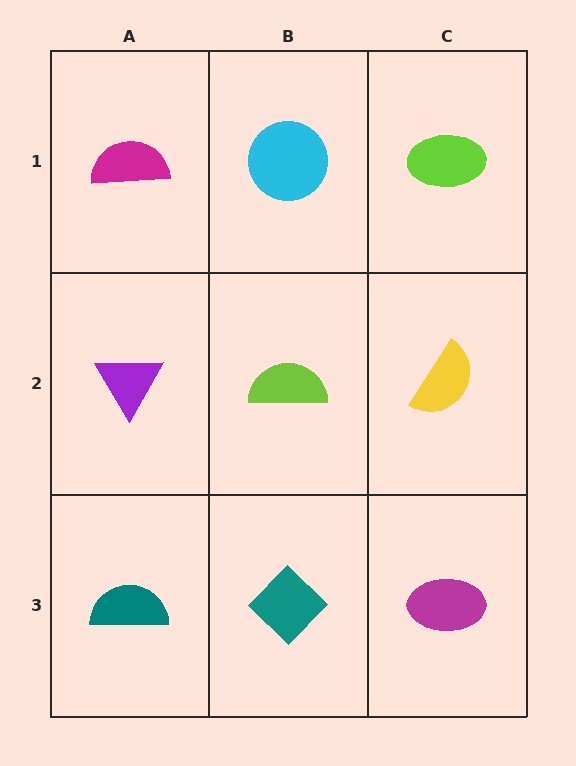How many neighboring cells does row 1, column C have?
2.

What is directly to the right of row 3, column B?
A magenta ellipse.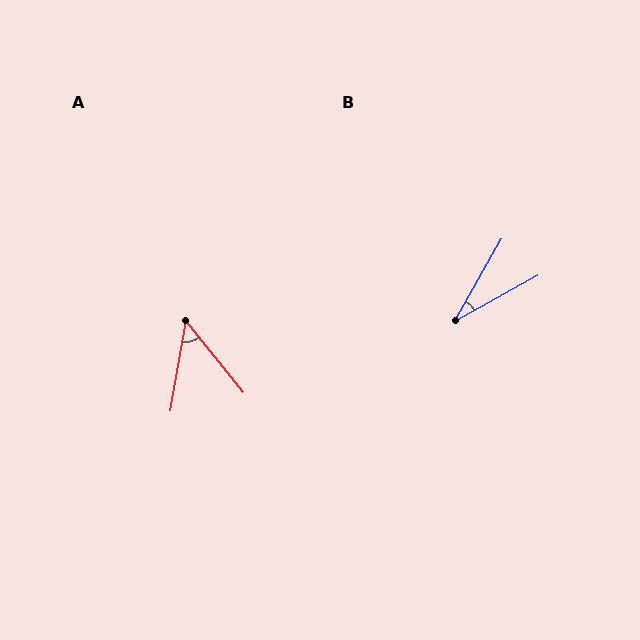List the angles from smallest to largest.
B (32°), A (48°).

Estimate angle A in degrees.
Approximately 48 degrees.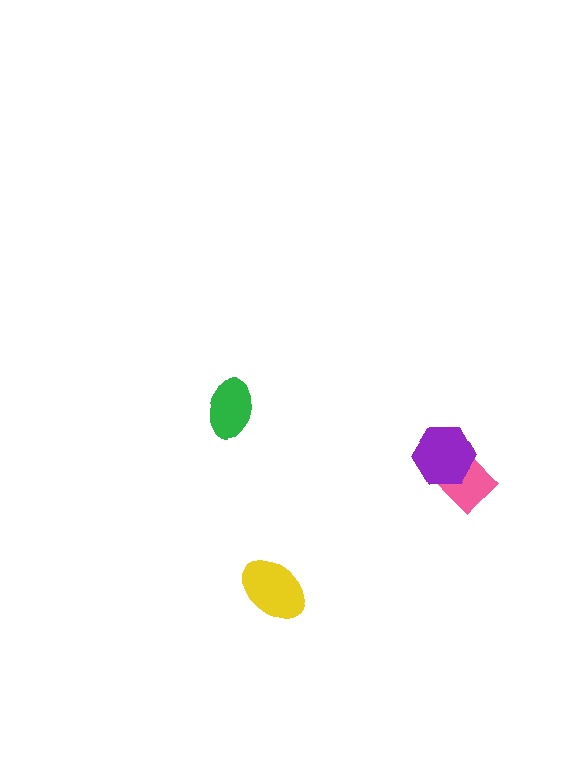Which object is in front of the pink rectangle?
The purple hexagon is in front of the pink rectangle.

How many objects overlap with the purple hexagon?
1 object overlaps with the purple hexagon.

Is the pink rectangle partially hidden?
Yes, it is partially covered by another shape.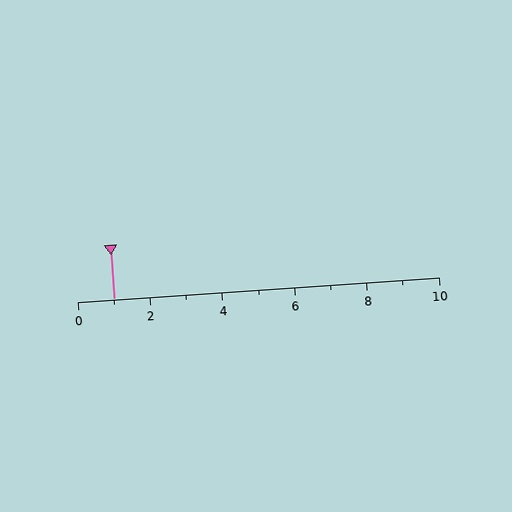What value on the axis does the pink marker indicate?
The marker indicates approximately 1.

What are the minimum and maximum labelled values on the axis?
The axis runs from 0 to 10.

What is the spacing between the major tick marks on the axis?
The major ticks are spaced 2 apart.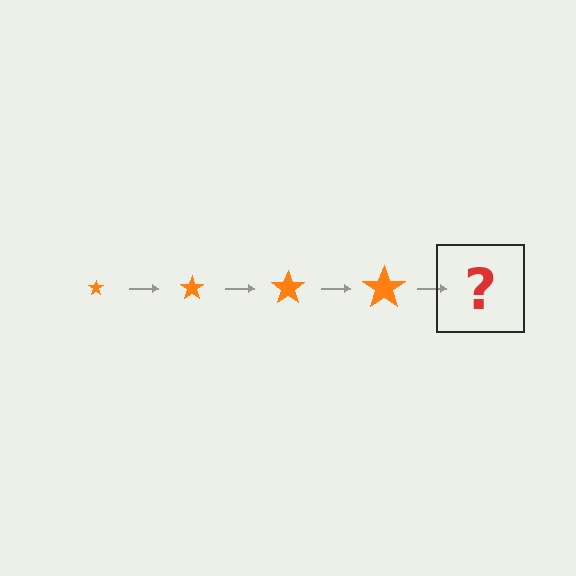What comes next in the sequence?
The next element should be an orange star, larger than the previous one.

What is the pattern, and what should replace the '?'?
The pattern is that the star gets progressively larger each step. The '?' should be an orange star, larger than the previous one.